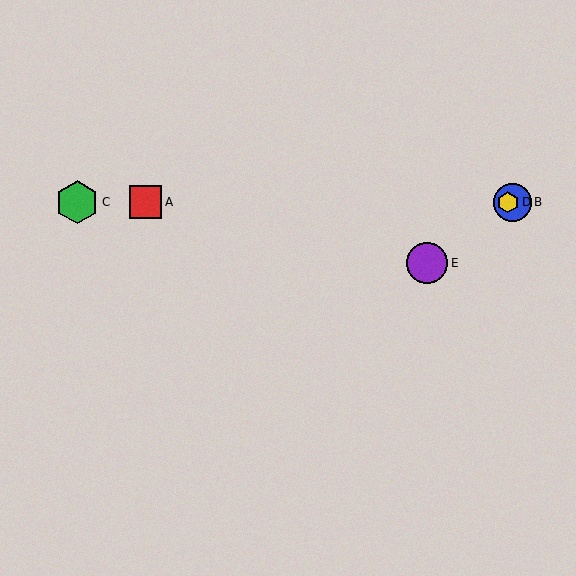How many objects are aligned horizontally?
4 objects (A, B, C, D) are aligned horizontally.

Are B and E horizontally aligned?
No, B is at y≈202 and E is at y≈263.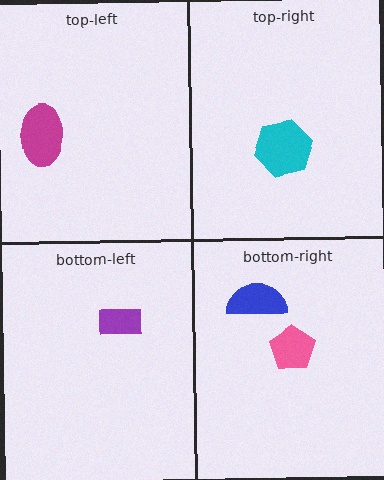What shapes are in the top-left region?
The magenta ellipse.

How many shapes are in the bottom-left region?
1.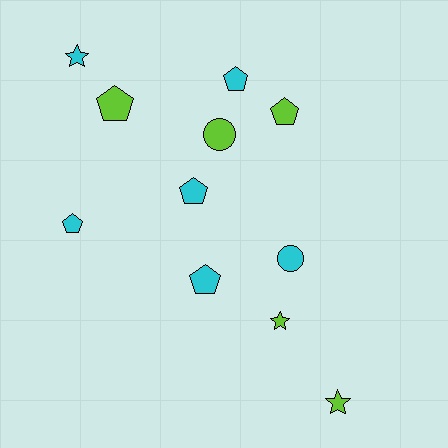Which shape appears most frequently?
Pentagon, with 6 objects.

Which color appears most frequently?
Cyan, with 6 objects.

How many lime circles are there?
There is 1 lime circle.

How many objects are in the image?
There are 11 objects.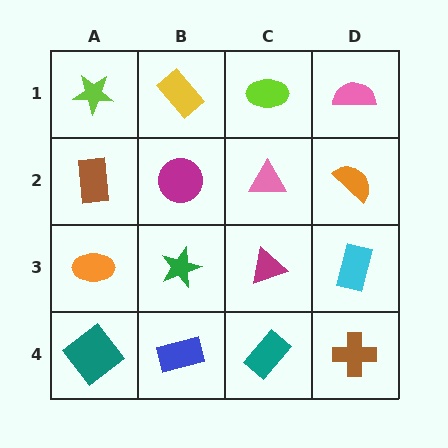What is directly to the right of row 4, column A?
A blue rectangle.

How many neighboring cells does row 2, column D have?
3.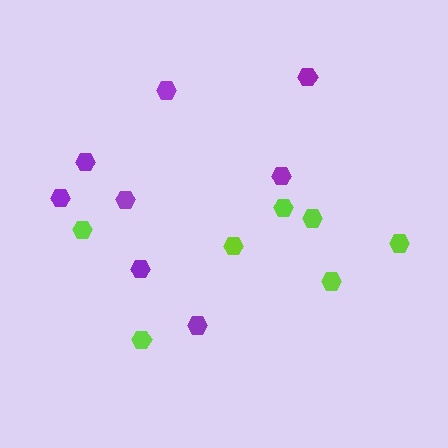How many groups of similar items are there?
There are 2 groups: one group of purple hexagons (8) and one group of lime hexagons (7).